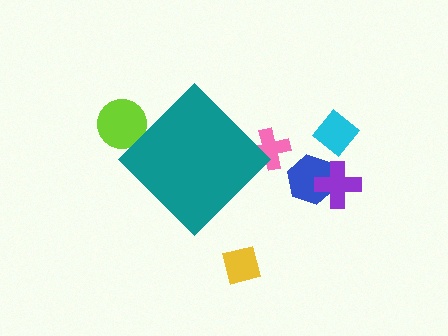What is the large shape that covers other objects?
A teal diamond.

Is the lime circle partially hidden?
Yes, the lime circle is partially hidden behind the teal diamond.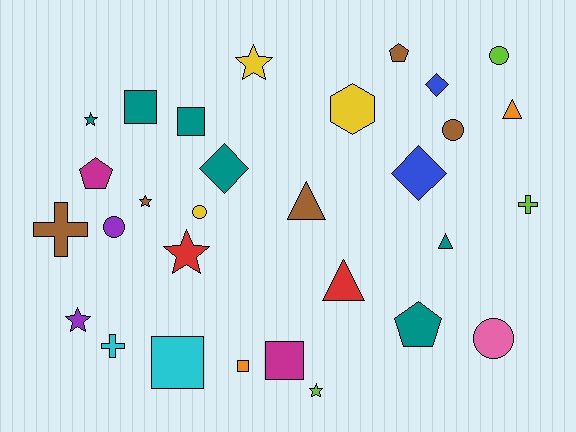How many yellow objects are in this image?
There are 3 yellow objects.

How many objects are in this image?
There are 30 objects.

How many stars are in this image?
There are 6 stars.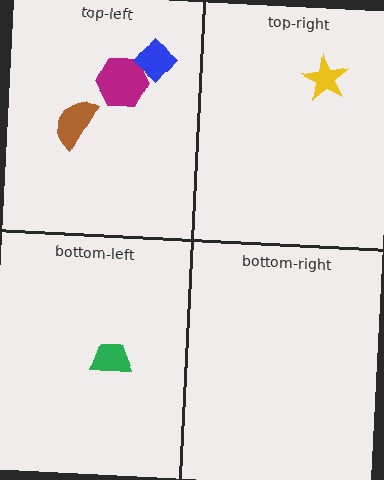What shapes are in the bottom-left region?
The green trapezoid.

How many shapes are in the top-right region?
1.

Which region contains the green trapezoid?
The bottom-left region.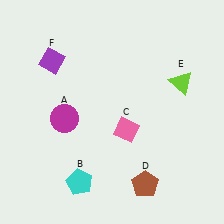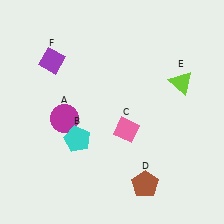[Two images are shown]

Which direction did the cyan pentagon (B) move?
The cyan pentagon (B) moved up.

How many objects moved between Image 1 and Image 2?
1 object moved between the two images.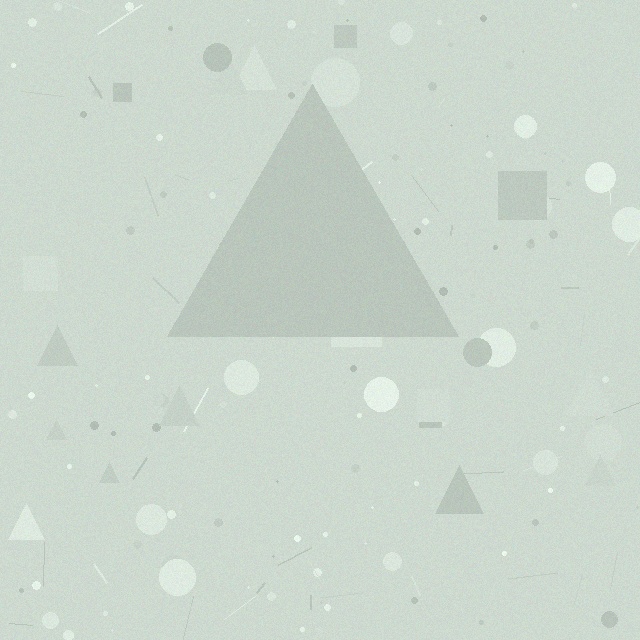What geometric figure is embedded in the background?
A triangle is embedded in the background.